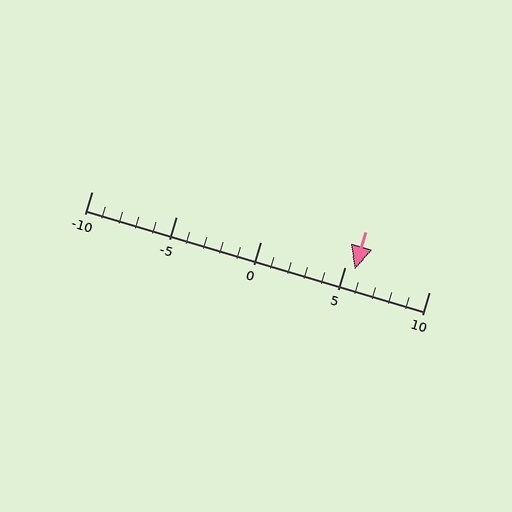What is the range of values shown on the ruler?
The ruler shows values from -10 to 10.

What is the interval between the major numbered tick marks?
The major tick marks are spaced 5 units apart.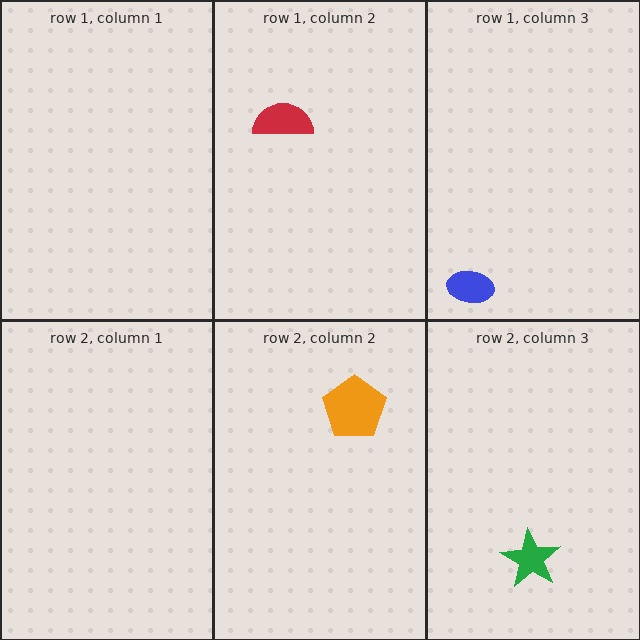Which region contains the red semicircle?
The row 1, column 2 region.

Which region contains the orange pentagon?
The row 2, column 2 region.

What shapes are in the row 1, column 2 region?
The red semicircle.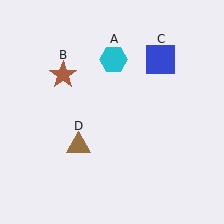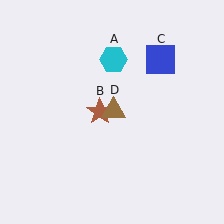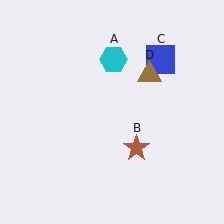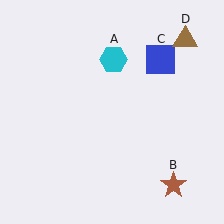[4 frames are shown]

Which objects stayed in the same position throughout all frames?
Cyan hexagon (object A) and blue square (object C) remained stationary.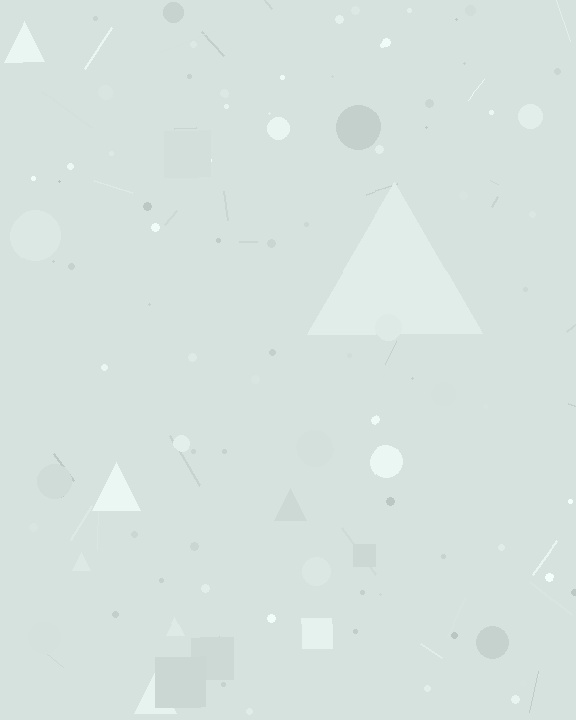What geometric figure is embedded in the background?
A triangle is embedded in the background.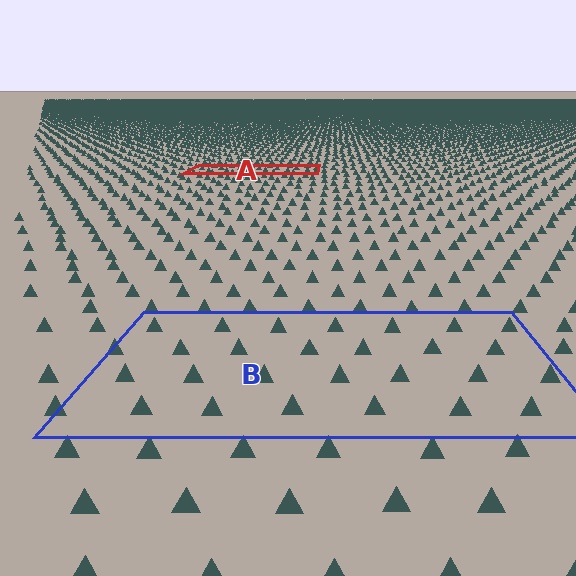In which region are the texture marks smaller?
The texture marks are smaller in region A, because it is farther away.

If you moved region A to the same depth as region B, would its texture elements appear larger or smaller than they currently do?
They would appear larger. At a closer depth, the same texture elements are projected at a bigger on-screen size.